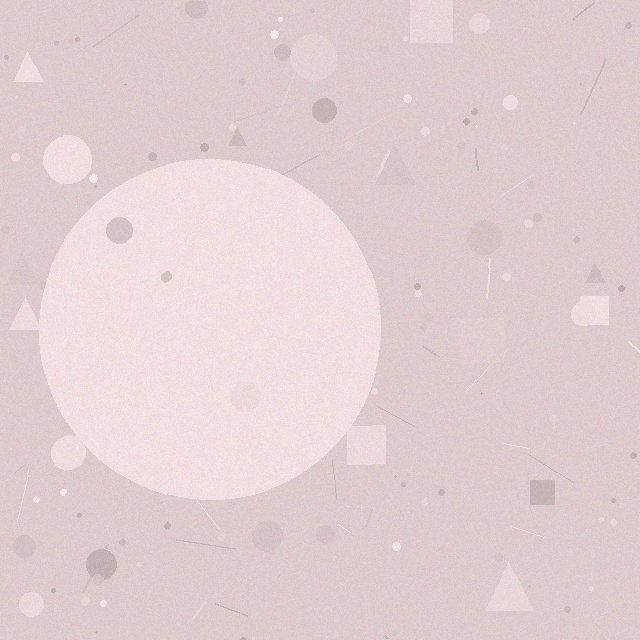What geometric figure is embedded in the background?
A circle is embedded in the background.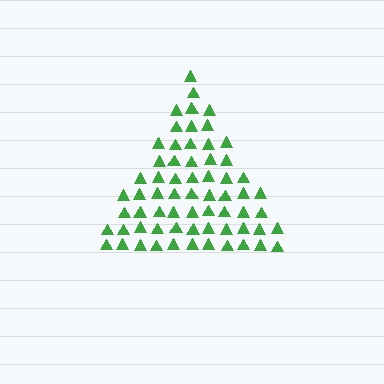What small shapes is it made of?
It is made of small triangles.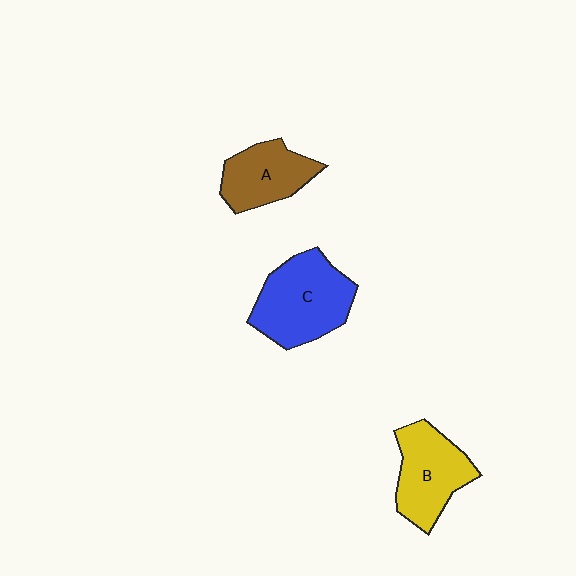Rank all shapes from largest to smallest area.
From largest to smallest: C (blue), B (yellow), A (brown).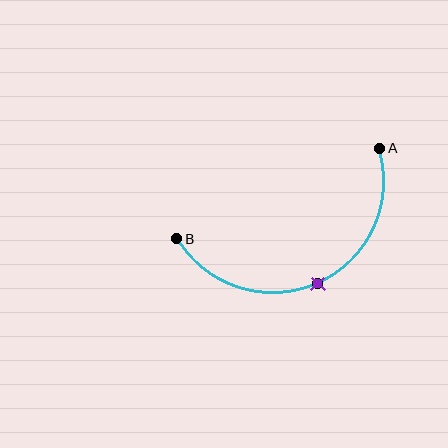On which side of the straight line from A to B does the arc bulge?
The arc bulges below the straight line connecting A and B.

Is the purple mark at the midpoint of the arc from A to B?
Yes. The purple mark lies on the arc at equal arc-length from both A and B — it is the arc midpoint.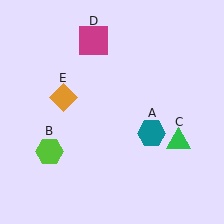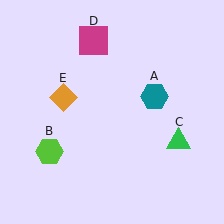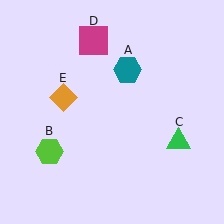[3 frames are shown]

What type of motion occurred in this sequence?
The teal hexagon (object A) rotated counterclockwise around the center of the scene.